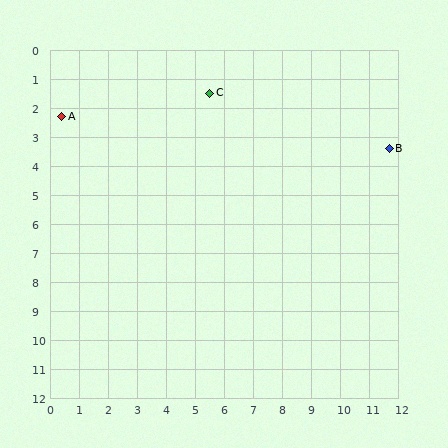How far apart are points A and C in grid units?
Points A and C are about 5.2 grid units apart.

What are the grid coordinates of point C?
Point C is at approximately (5.5, 1.5).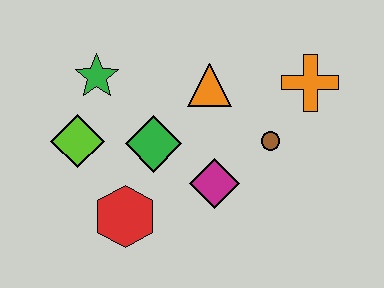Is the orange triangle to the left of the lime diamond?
No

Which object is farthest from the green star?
The orange cross is farthest from the green star.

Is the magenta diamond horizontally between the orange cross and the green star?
Yes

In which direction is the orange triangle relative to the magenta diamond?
The orange triangle is above the magenta diamond.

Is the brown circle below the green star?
Yes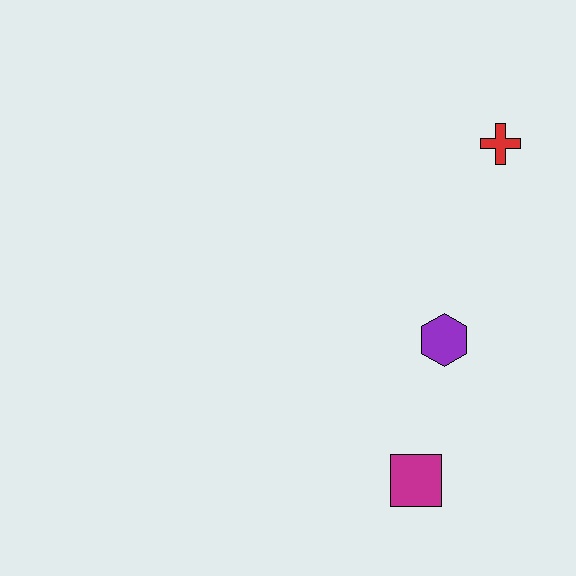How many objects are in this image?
There are 3 objects.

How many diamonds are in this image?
There are no diamonds.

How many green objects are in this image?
There are no green objects.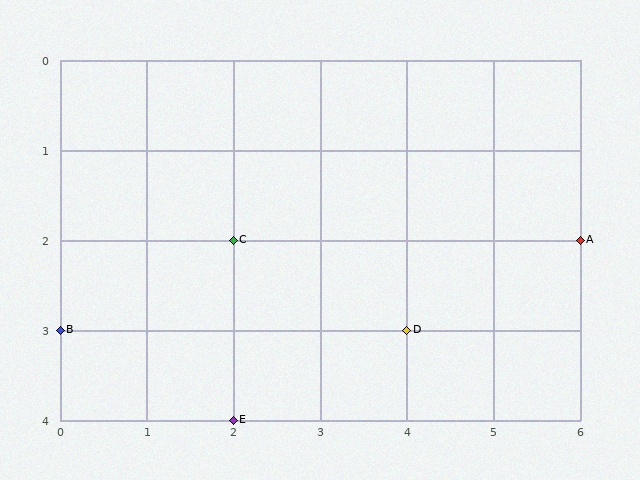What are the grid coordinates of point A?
Point A is at grid coordinates (6, 2).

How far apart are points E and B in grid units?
Points E and B are 2 columns and 1 row apart (about 2.2 grid units diagonally).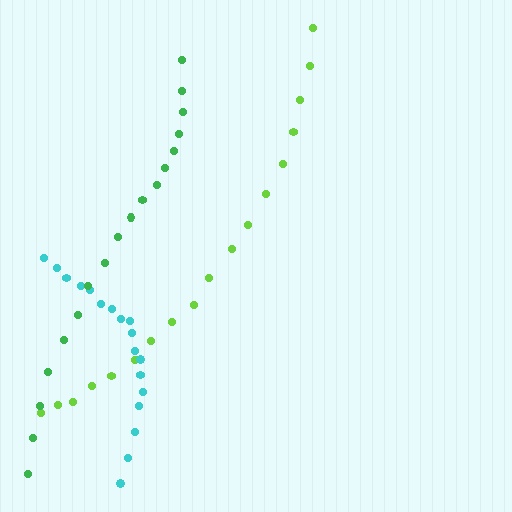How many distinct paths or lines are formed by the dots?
There are 3 distinct paths.